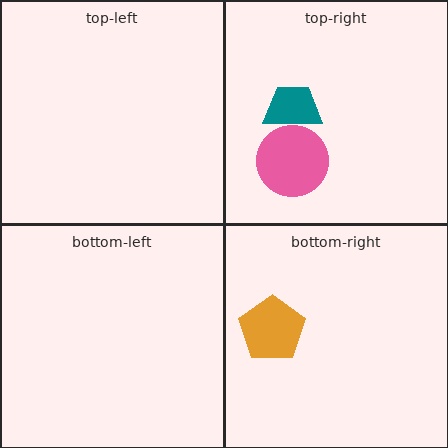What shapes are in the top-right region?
The teal trapezoid, the pink circle.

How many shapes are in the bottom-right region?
1.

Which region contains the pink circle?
The top-right region.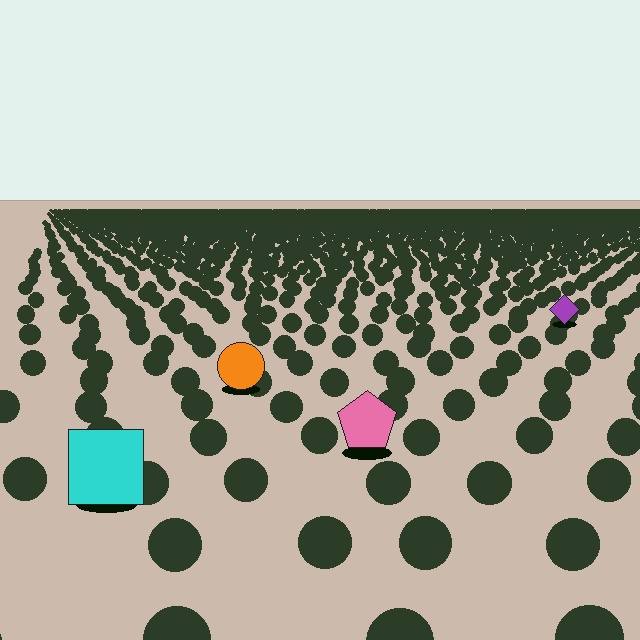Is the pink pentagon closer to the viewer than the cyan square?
No. The cyan square is closer — you can tell from the texture gradient: the ground texture is coarser near it.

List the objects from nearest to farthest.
From nearest to farthest: the cyan square, the pink pentagon, the orange circle, the purple diamond.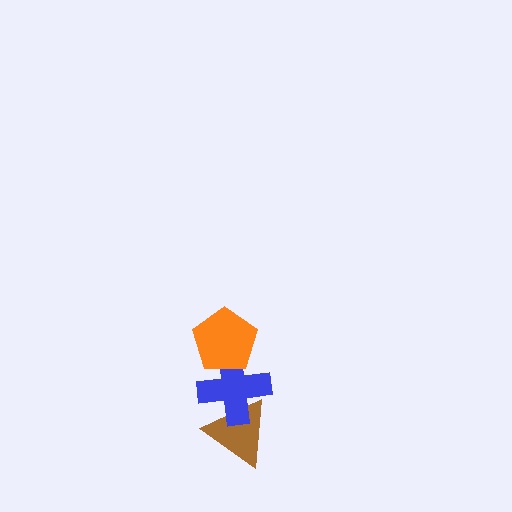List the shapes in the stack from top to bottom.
From top to bottom: the orange pentagon, the blue cross, the brown triangle.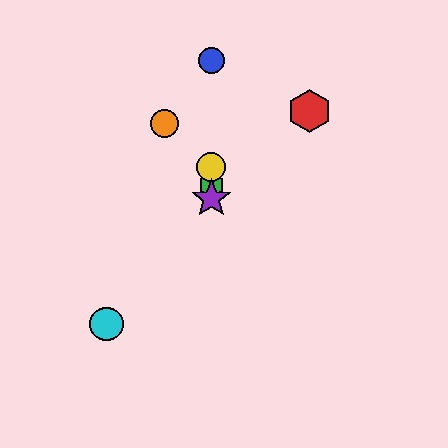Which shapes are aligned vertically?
The blue circle, the green hexagon, the yellow circle, the purple star are aligned vertically.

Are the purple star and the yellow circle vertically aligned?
Yes, both are at x≈211.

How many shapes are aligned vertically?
4 shapes (the blue circle, the green hexagon, the yellow circle, the purple star) are aligned vertically.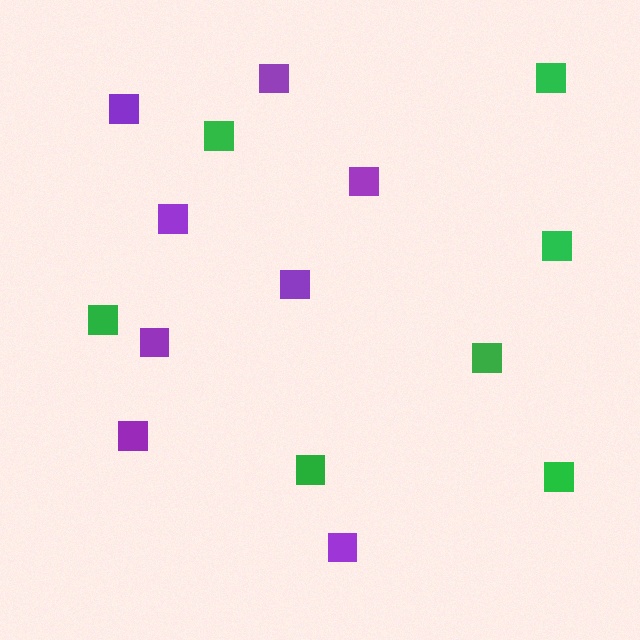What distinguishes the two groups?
There are 2 groups: one group of purple squares (8) and one group of green squares (7).